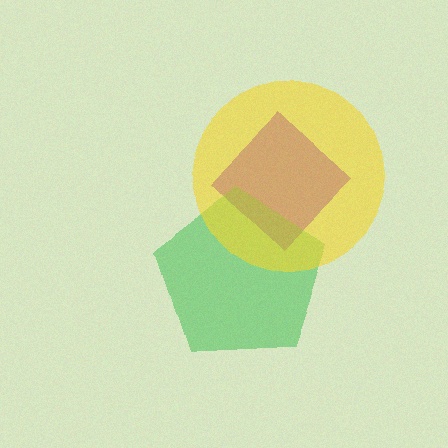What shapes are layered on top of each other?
The layered shapes are: a purple diamond, a green pentagon, a yellow circle.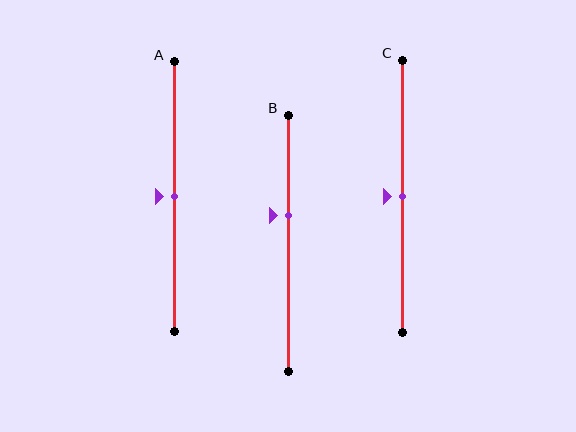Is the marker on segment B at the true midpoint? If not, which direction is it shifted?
No, the marker on segment B is shifted upward by about 11% of the segment length.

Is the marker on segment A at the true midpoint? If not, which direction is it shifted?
Yes, the marker on segment A is at the true midpoint.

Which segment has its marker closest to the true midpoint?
Segment A has its marker closest to the true midpoint.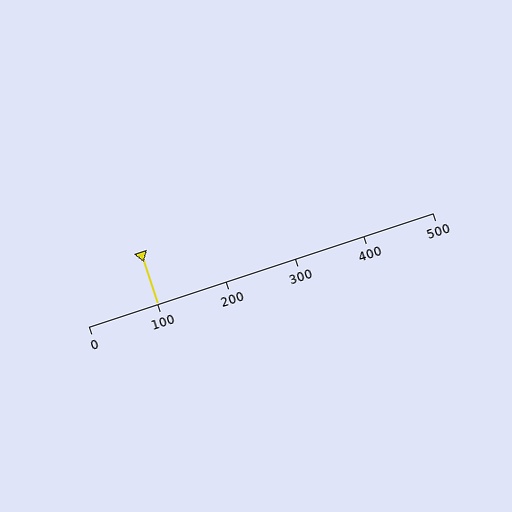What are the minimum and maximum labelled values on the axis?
The axis runs from 0 to 500.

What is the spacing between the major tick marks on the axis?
The major ticks are spaced 100 apart.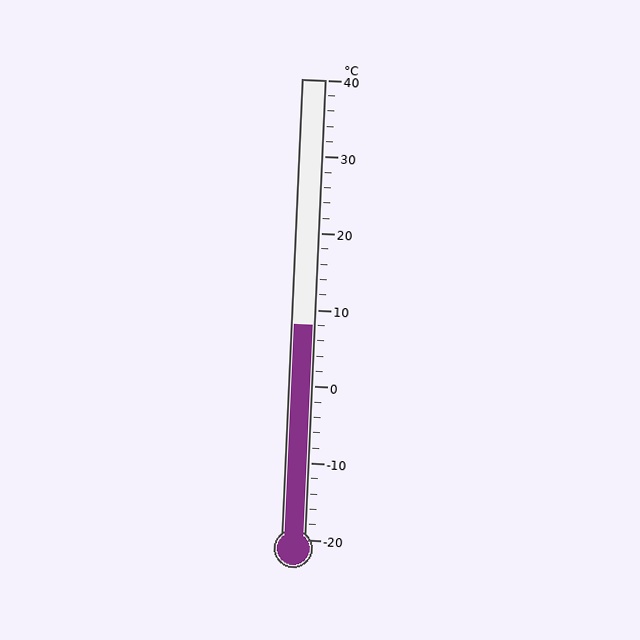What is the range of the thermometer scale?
The thermometer scale ranges from -20°C to 40°C.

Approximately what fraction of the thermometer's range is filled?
The thermometer is filled to approximately 45% of its range.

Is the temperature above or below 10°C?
The temperature is below 10°C.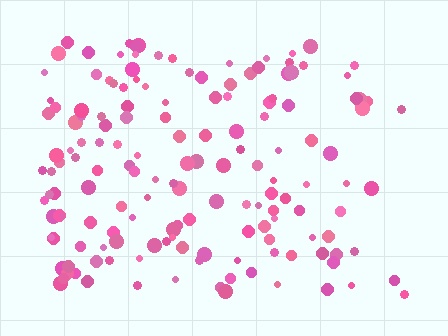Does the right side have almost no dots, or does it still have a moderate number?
Still a moderate number, just noticeably fewer than the left.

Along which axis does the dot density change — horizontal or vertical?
Horizontal.